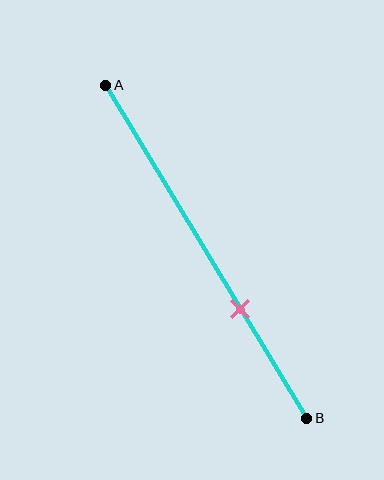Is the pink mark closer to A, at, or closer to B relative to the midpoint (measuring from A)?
The pink mark is closer to point B than the midpoint of segment AB.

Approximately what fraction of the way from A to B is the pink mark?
The pink mark is approximately 65% of the way from A to B.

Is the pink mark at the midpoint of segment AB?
No, the mark is at about 65% from A, not at the 50% midpoint.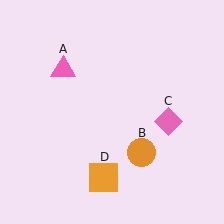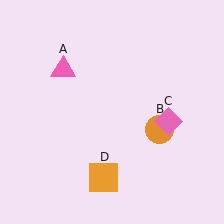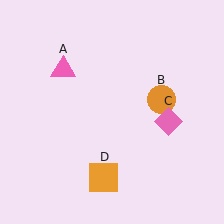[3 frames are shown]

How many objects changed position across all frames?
1 object changed position: orange circle (object B).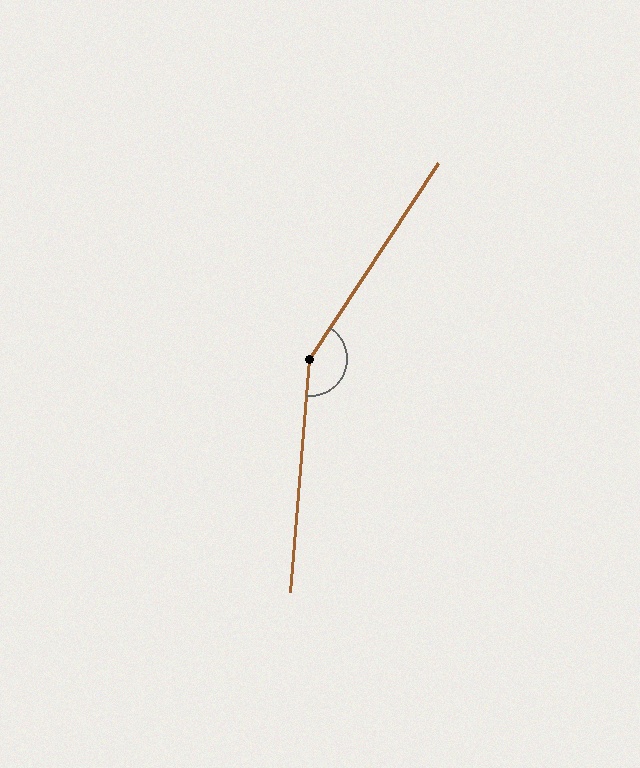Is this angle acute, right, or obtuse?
It is obtuse.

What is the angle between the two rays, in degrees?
Approximately 151 degrees.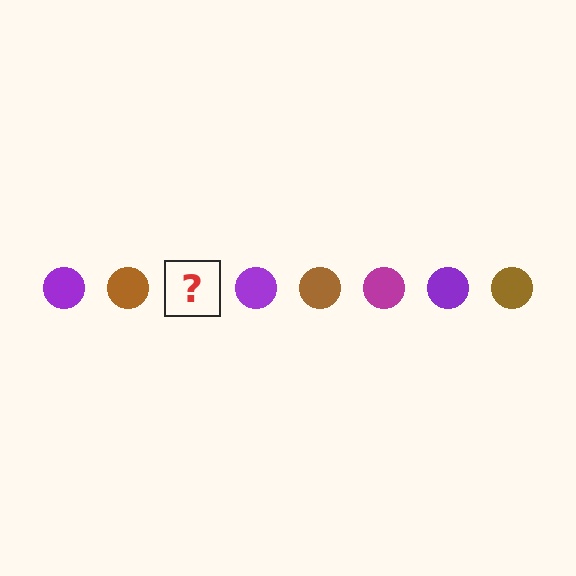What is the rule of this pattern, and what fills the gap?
The rule is that the pattern cycles through purple, brown, magenta circles. The gap should be filled with a magenta circle.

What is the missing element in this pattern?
The missing element is a magenta circle.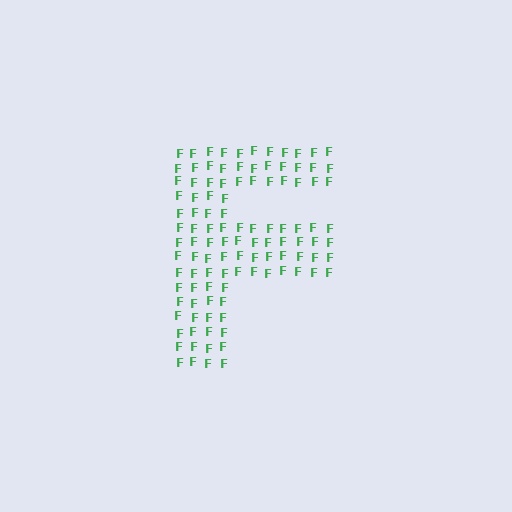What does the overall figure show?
The overall figure shows the letter F.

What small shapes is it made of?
It is made of small letter F's.